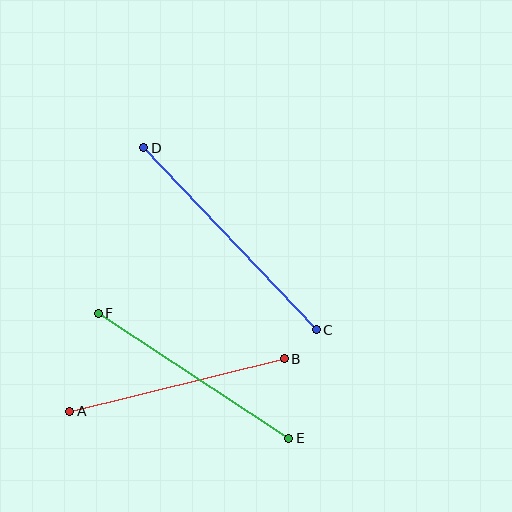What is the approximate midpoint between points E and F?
The midpoint is at approximately (194, 376) pixels.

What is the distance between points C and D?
The distance is approximately 251 pixels.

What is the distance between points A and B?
The distance is approximately 221 pixels.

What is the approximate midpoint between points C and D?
The midpoint is at approximately (230, 239) pixels.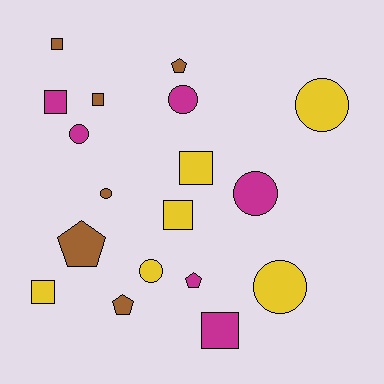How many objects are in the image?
There are 18 objects.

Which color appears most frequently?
Brown, with 6 objects.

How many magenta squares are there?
There are 2 magenta squares.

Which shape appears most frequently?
Circle, with 7 objects.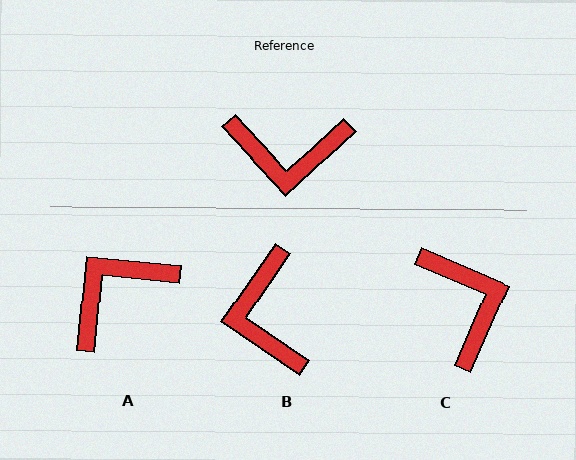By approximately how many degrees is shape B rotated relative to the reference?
Approximately 77 degrees clockwise.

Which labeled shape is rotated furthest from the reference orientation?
A, about 138 degrees away.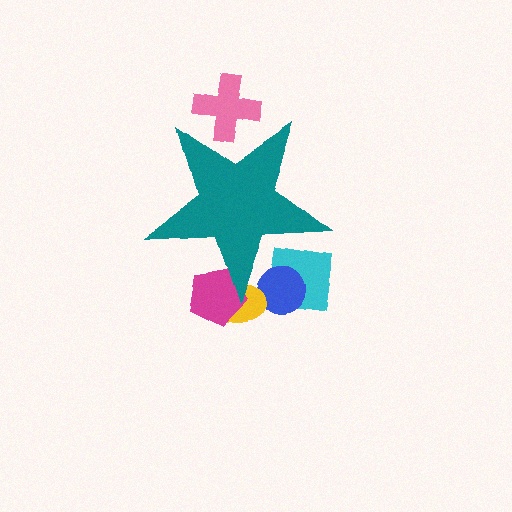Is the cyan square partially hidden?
Yes, the cyan square is partially hidden behind the teal star.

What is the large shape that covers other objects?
A teal star.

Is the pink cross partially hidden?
Yes, the pink cross is partially hidden behind the teal star.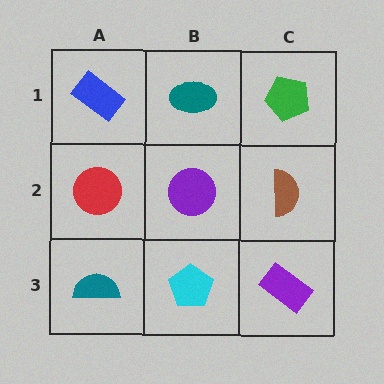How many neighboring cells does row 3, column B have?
3.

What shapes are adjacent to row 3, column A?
A red circle (row 2, column A), a cyan pentagon (row 3, column B).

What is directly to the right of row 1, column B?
A green pentagon.